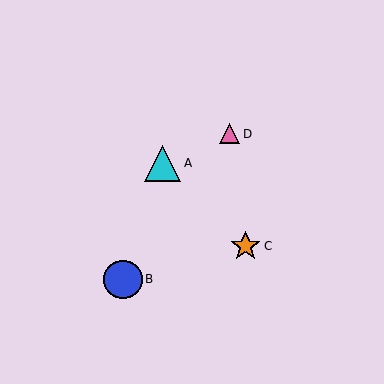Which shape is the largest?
The blue circle (labeled B) is the largest.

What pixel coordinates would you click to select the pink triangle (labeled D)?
Click at (230, 134) to select the pink triangle D.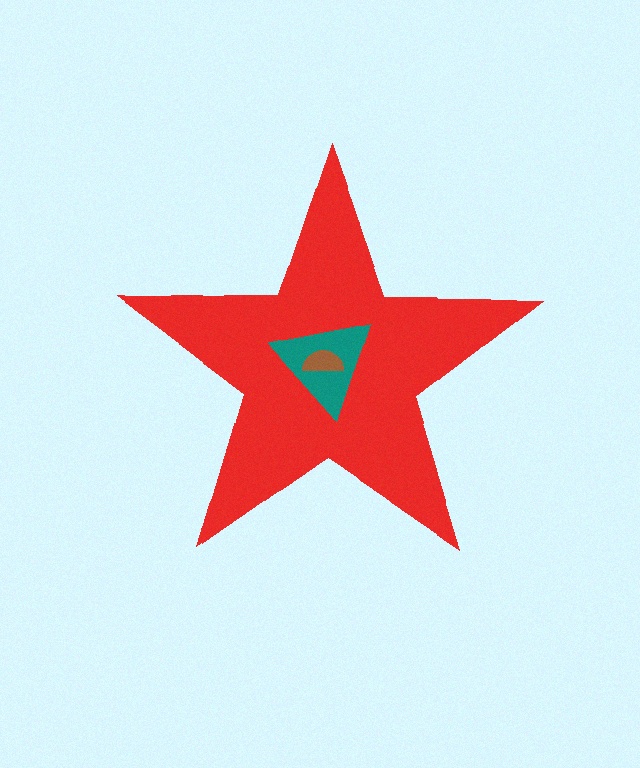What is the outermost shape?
The red star.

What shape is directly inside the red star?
The teal triangle.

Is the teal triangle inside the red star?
Yes.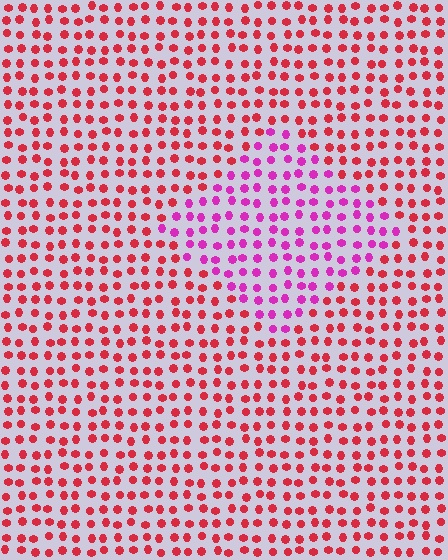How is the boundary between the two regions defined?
The boundary is defined purely by a slight shift in hue (about 43 degrees). Spacing, size, and orientation are identical on both sides.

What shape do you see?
I see a diamond.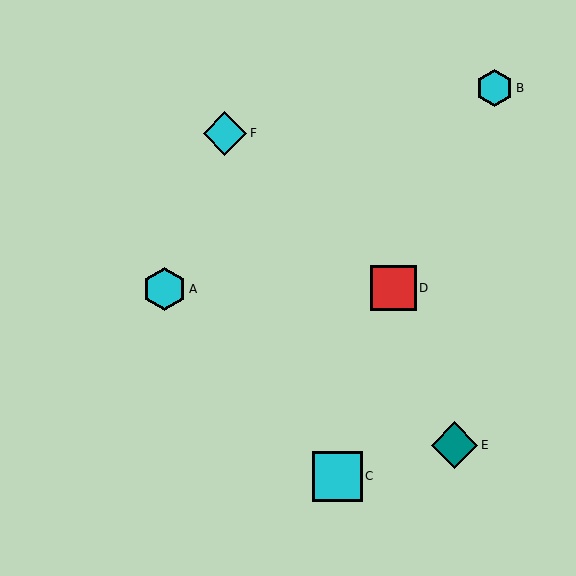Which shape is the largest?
The cyan square (labeled C) is the largest.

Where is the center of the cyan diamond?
The center of the cyan diamond is at (225, 133).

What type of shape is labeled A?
Shape A is a cyan hexagon.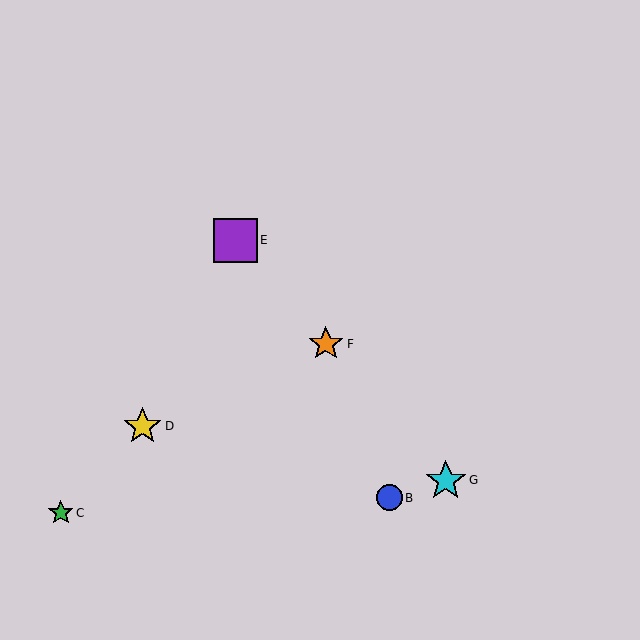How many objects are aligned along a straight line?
4 objects (A, E, F, G) are aligned along a straight line.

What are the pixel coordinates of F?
Object F is at (326, 344).